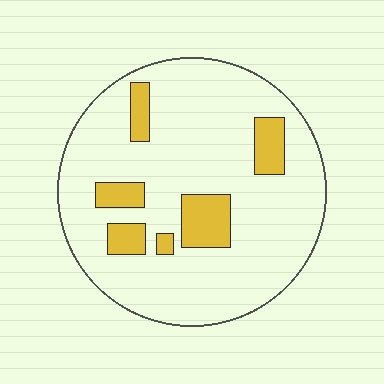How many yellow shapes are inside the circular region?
6.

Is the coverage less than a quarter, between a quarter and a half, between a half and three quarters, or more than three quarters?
Less than a quarter.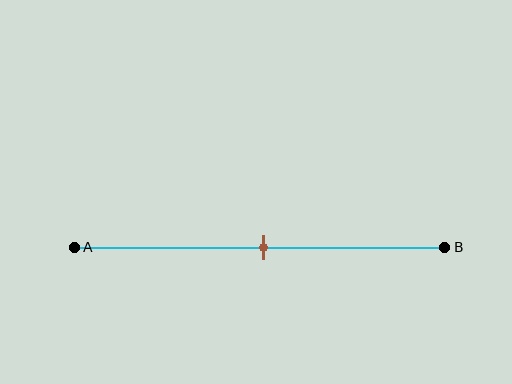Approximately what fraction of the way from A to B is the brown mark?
The brown mark is approximately 50% of the way from A to B.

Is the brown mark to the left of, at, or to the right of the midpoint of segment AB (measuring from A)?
The brown mark is approximately at the midpoint of segment AB.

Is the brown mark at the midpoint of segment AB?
Yes, the mark is approximately at the midpoint.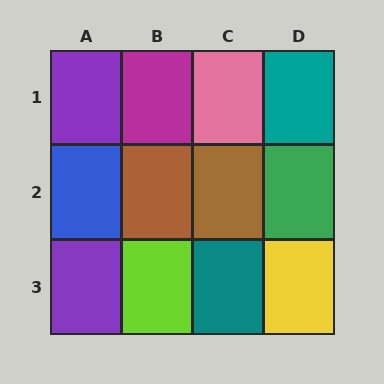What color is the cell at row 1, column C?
Pink.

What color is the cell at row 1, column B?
Magenta.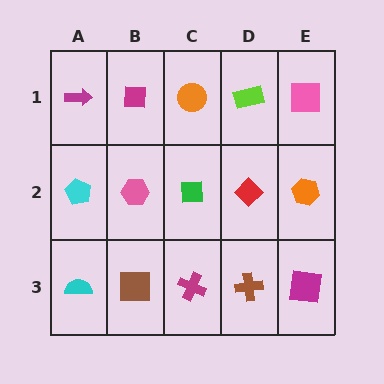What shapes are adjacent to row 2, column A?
A magenta arrow (row 1, column A), a cyan semicircle (row 3, column A), a pink hexagon (row 2, column B).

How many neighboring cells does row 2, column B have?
4.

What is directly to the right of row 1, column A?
A magenta square.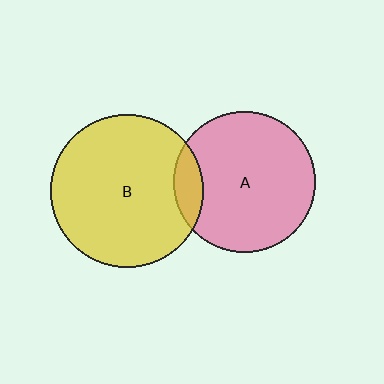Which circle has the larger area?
Circle B (yellow).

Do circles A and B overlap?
Yes.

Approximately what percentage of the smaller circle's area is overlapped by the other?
Approximately 10%.